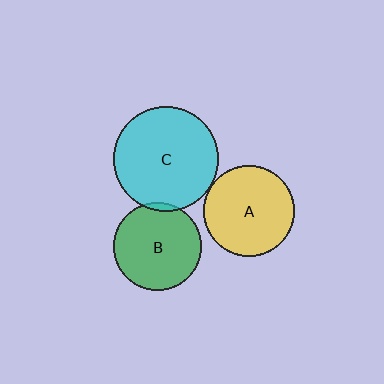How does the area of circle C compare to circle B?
Approximately 1.4 times.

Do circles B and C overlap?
Yes.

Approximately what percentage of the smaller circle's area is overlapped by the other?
Approximately 5%.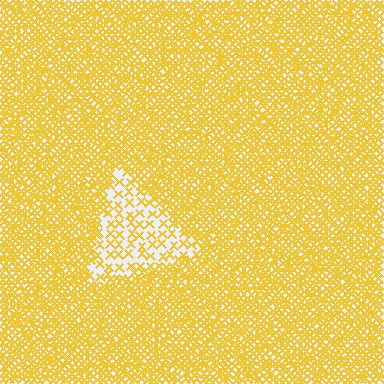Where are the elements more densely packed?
The elements are more densely packed outside the triangle boundary.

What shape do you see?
I see a triangle.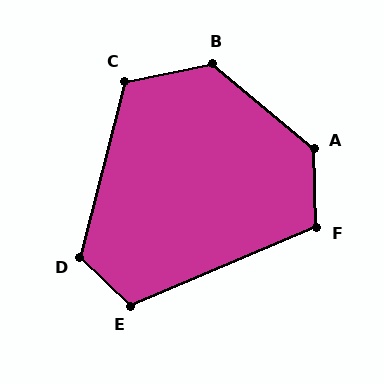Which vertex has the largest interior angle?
A, at approximately 132 degrees.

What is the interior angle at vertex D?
Approximately 120 degrees (obtuse).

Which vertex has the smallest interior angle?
F, at approximately 111 degrees.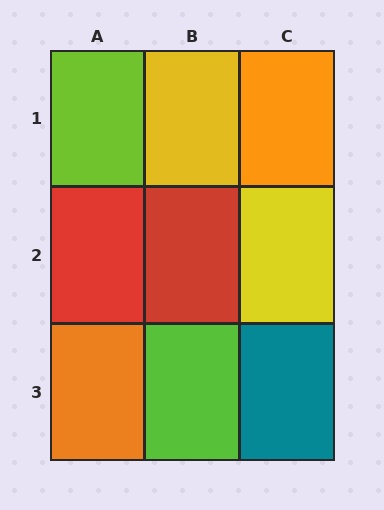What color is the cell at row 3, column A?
Orange.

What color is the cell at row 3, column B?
Lime.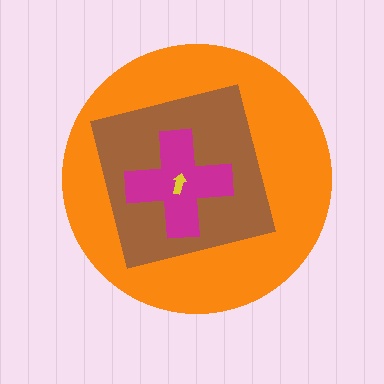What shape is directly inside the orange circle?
The brown square.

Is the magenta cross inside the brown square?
Yes.